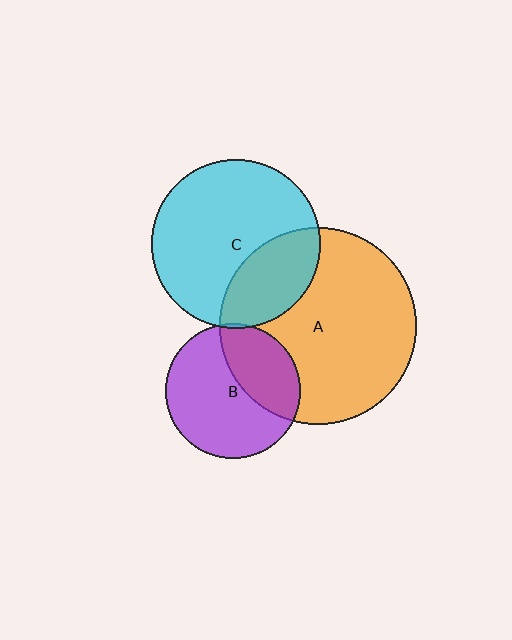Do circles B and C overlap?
Yes.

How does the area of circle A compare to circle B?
Approximately 2.1 times.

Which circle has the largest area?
Circle A (orange).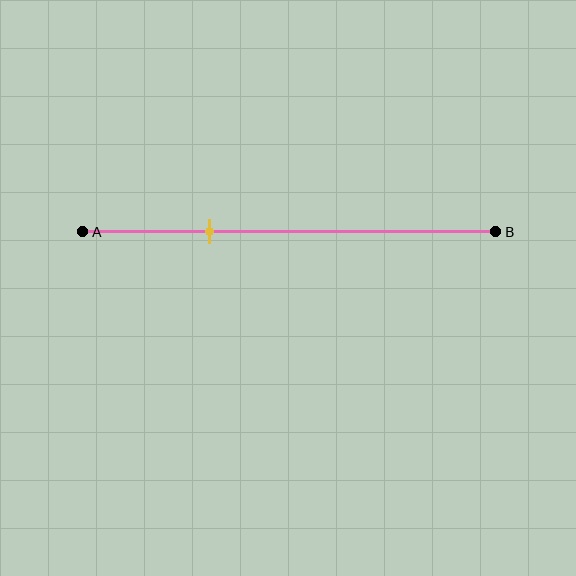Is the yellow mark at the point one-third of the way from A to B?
Yes, the mark is approximately at the one-third point.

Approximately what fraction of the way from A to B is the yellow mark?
The yellow mark is approximately 30% of the way from A to B.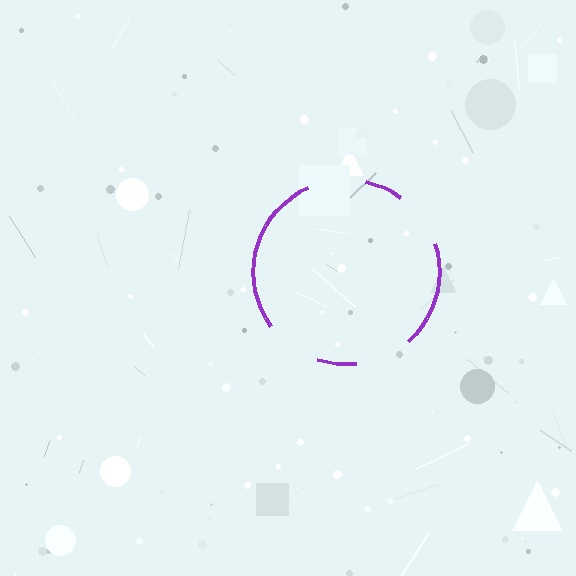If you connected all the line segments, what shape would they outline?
They would outline a circle.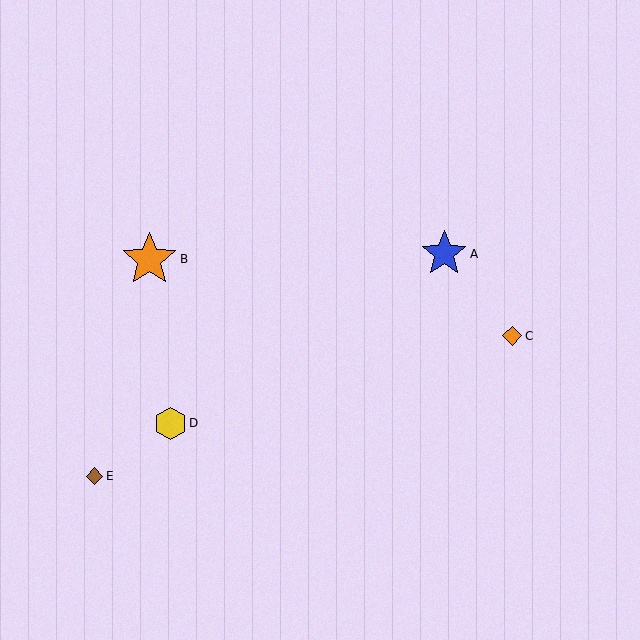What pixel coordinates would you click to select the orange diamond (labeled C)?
Click at (512, 336) to select the orange diamond C.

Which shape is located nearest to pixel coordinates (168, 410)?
The yellow hexagon (labeled D) at (170, 423) is nearest to that location.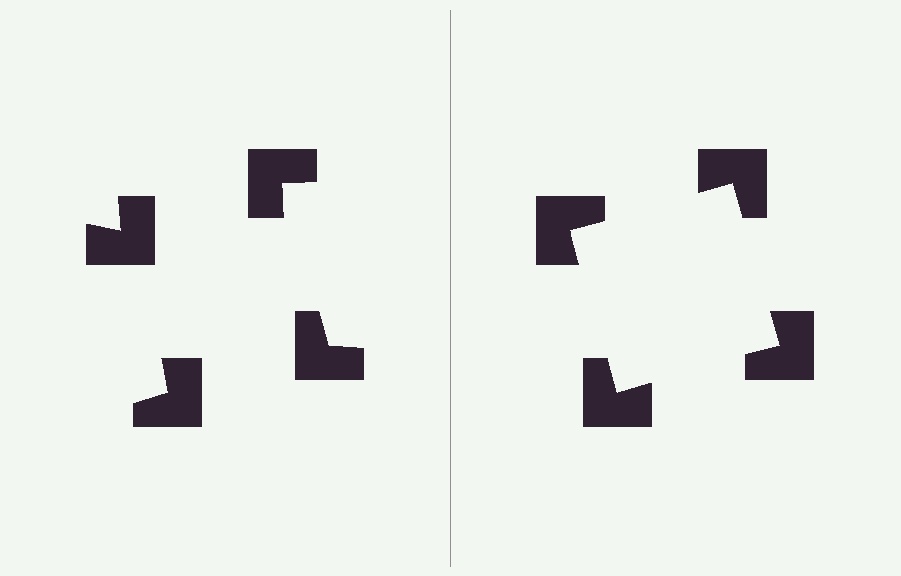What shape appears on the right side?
An illusory square.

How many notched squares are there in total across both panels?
8 — 4 on each side.